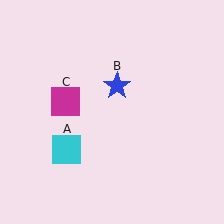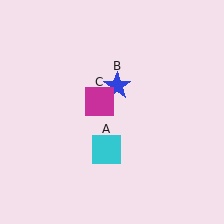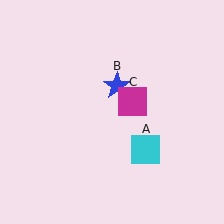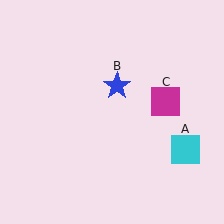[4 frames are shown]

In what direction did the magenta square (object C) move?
The magenta square (object C) moved right.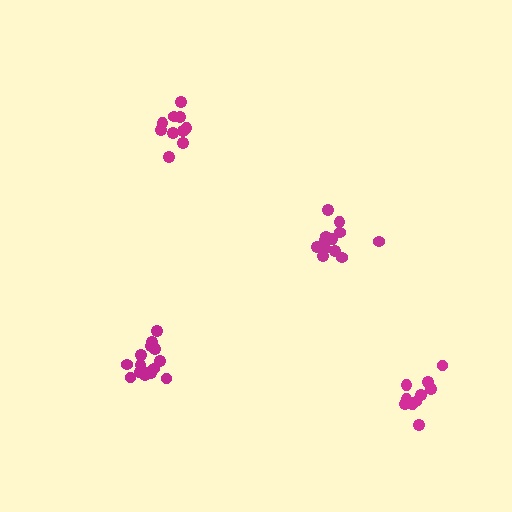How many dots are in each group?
Group 1: 10 dots, Group 2: 12 dots, Group 3: 15 dots, Group 4: 10 dots (47 total).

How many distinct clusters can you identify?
There are 4 distinct clusters.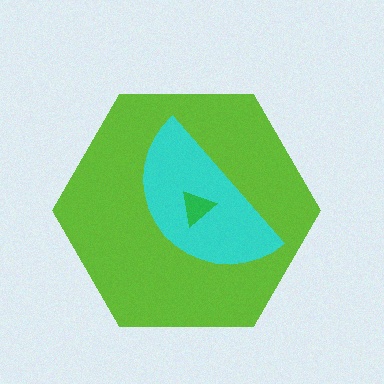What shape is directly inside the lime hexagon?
The cyan semicircle.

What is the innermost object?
The green triangle.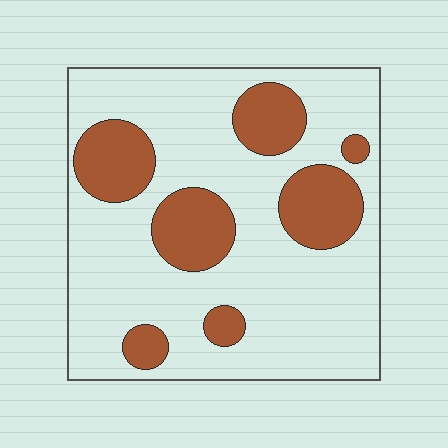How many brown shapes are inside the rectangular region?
7.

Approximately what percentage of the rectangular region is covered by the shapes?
Approximately 25%.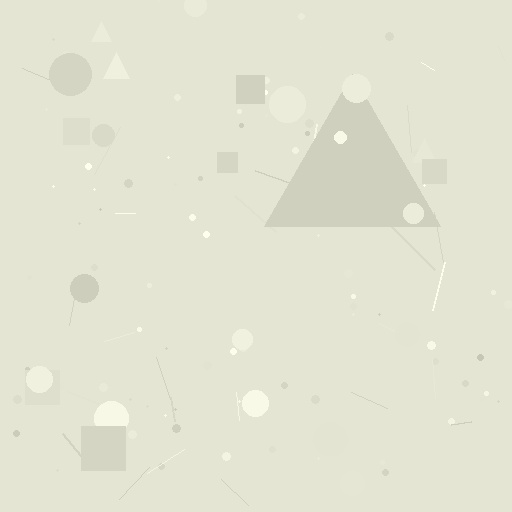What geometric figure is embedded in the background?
A triangle is embedded in the background.